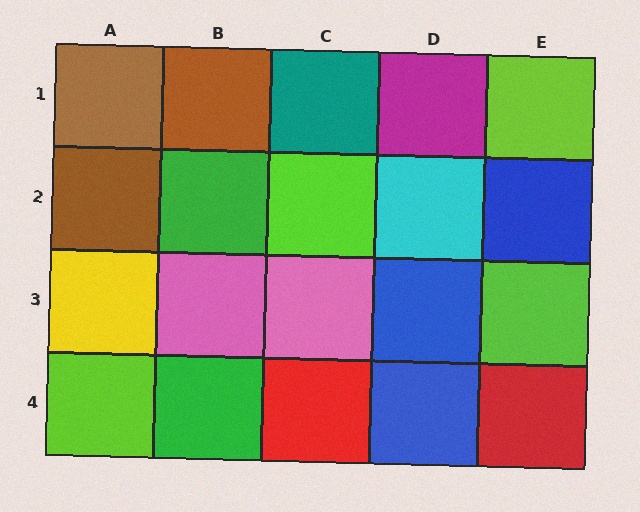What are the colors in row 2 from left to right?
Brown, green, lime, cyan, blue.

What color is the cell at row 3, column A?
Yellow.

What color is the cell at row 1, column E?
Lime.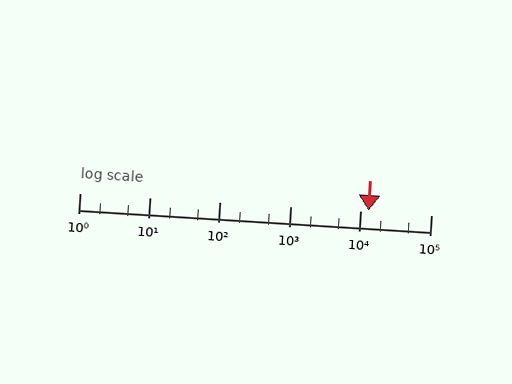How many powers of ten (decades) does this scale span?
The scale spans 5 decades, from 1 to 100000.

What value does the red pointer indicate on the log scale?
The pointer indicates approximately 13000.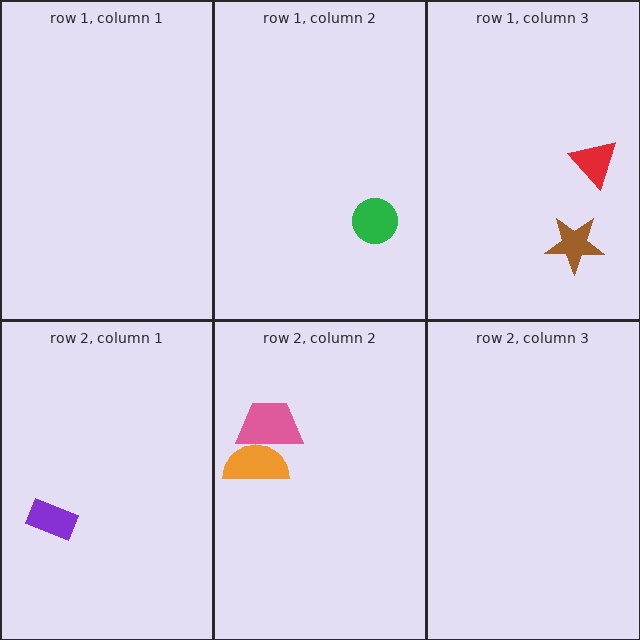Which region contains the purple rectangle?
The row 2, column 1 region.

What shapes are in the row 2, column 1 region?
The purple rectangle.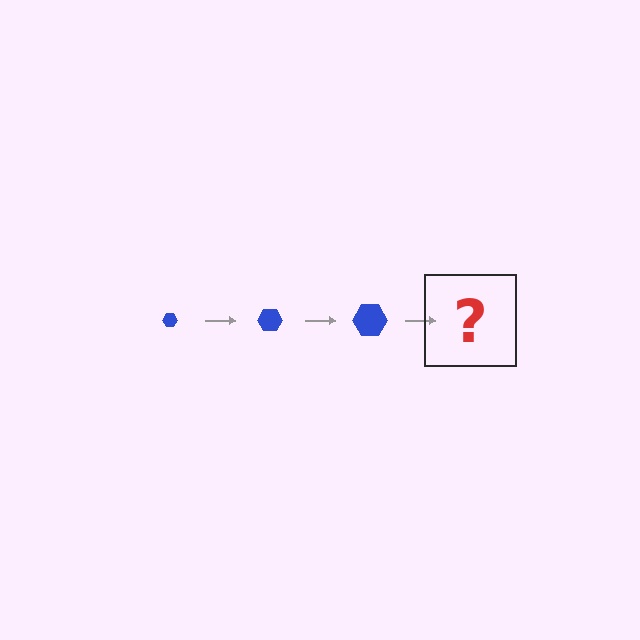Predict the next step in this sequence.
The next step is a blue hexagon, larger than the previous one.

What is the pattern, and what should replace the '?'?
The pattern is that the hexagon gets progressively larger each step. The '?' should be a blue hexagon, larger than the previous one.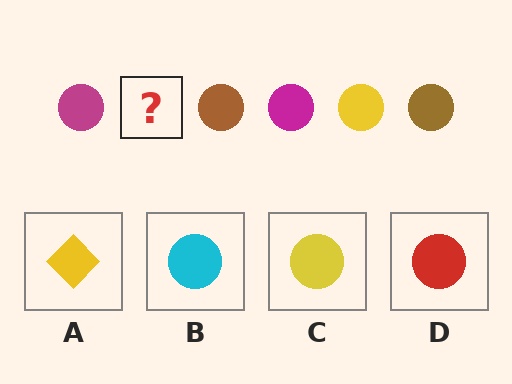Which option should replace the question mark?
Option C.